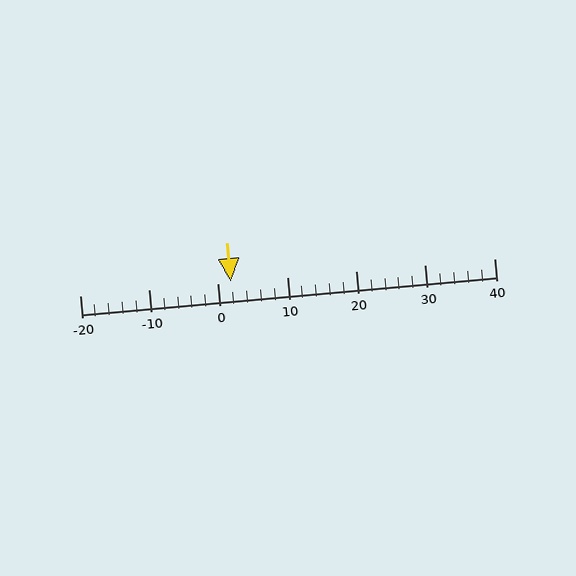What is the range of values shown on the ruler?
The ruler shows values from -20 to 40.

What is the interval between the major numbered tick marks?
The major tick marks are spaced 10 units apart.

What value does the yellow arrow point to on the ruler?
The yellow arrow points to approximately 2.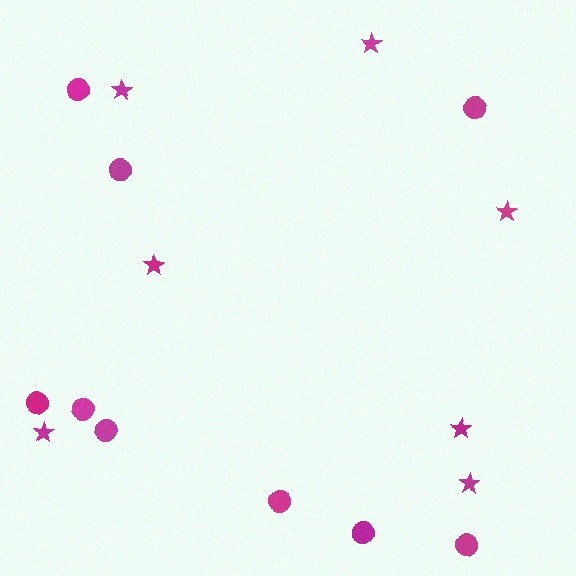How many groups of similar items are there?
There are 2 groups: one group of circles (9) and one group of stars (7).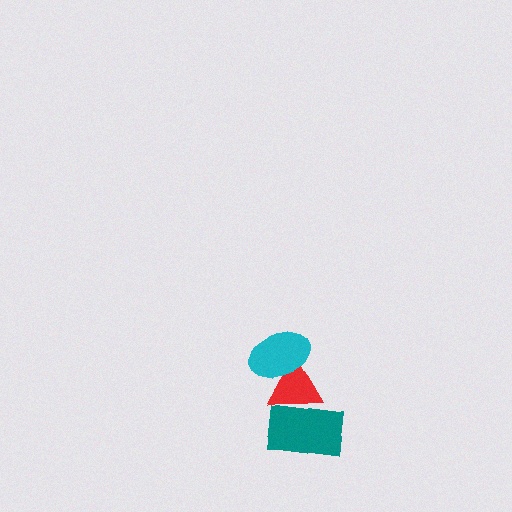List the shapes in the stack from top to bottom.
From top to bottom: the cyan ellipse, the red triangle, the teal rectangle.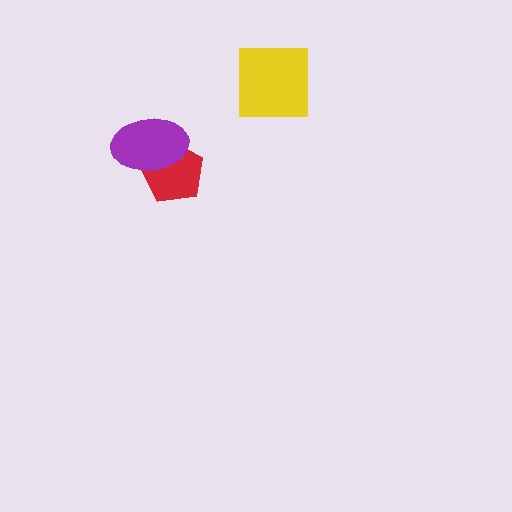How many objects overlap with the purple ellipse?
1 object overlaps with the purple ellipse.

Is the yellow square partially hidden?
No, no other shape covers it.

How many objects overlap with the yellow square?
0 objects overlap with the yellow square.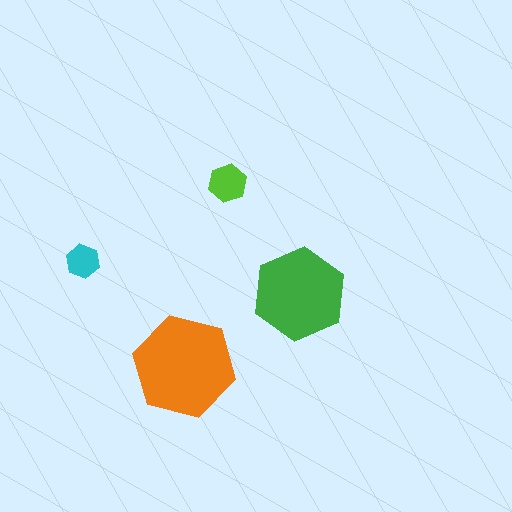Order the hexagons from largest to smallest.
the orange one, the green one, the lime one, the cyan one.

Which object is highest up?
The lime hexagon is topmost.